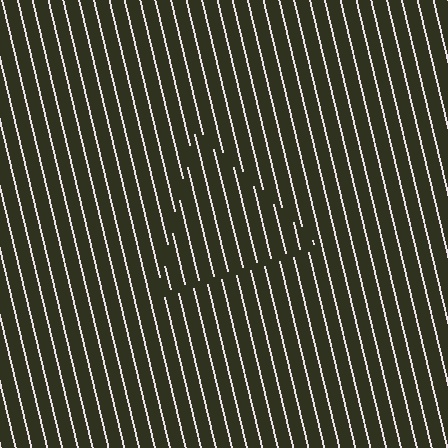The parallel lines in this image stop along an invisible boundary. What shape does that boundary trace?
An illusory triangle. The interior of the shape contains the same grating, shifted by half a period — the contour is defined by the phase discontinuity where line-ends from the inner and outer gratings abut.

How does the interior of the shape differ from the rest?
The interior of the shape contains the same grating, shifted by half a period — the contour is defined by the phase discontinuity where line-ends from the inner and outer gratings abut.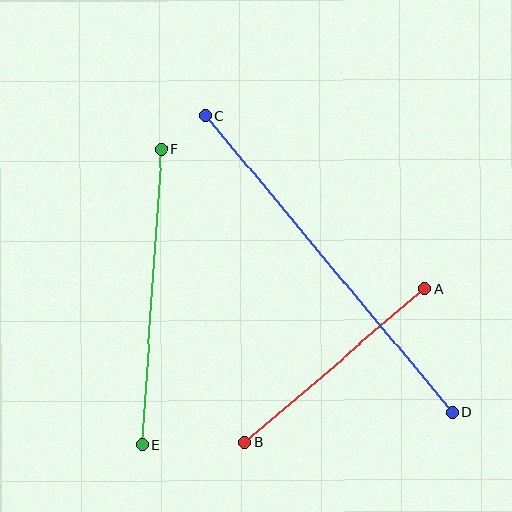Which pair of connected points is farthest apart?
Points C and D are farthest apart.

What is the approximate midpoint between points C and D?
The midpoint is at approximately (329, 264) pixels.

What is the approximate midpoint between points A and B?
The midpoint is at approximately (335, 366) pixels.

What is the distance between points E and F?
The distance is approximately 296 pixels.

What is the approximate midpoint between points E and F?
The midpoint is at approximately (152, 297) pixels.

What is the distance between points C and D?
The distance is approximately 385 pixels.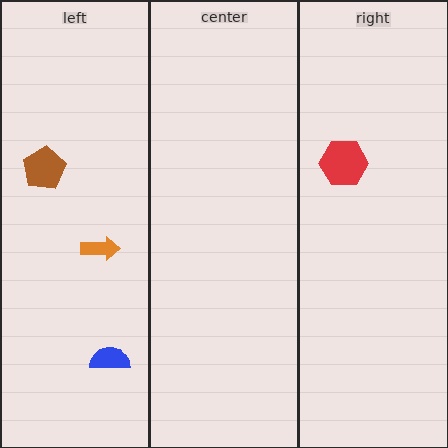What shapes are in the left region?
The orange arrow, the blue semicircle, the brown pentagon.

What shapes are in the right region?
The red hexagon.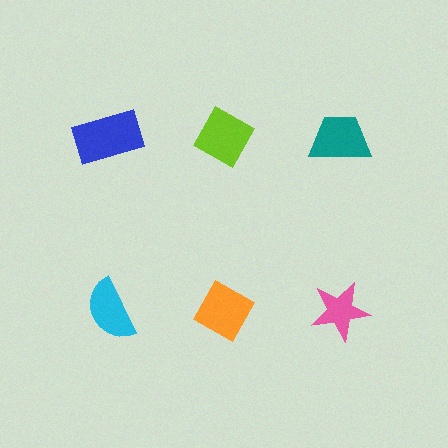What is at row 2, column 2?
An orange diamond.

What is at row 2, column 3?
A pink star.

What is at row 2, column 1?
A cyan semicircle.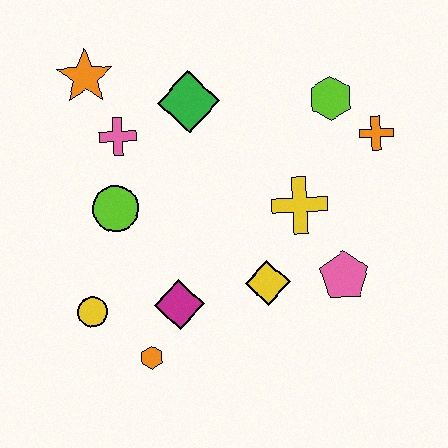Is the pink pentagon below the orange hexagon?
No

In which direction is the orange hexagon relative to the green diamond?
The orange hexagon is below the green diamond.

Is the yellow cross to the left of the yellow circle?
No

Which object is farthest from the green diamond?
The orange hexagon is farthest from the green diamond.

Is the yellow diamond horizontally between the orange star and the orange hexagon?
No